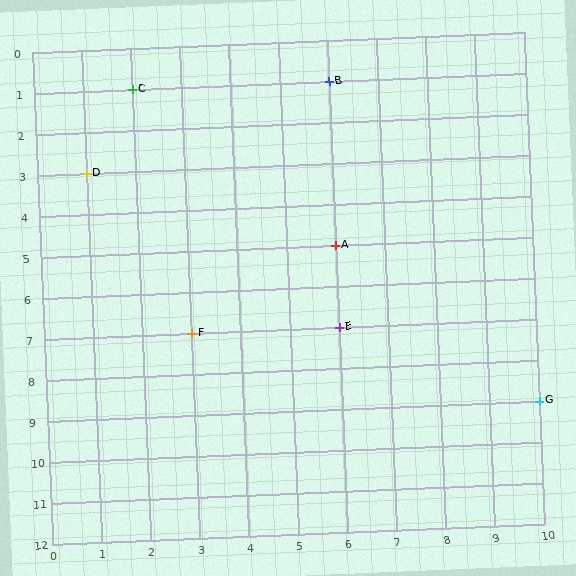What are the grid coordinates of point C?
Point C is at grid coordinates (2, 1).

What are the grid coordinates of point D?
Point D is at grid coordinates (1, 3).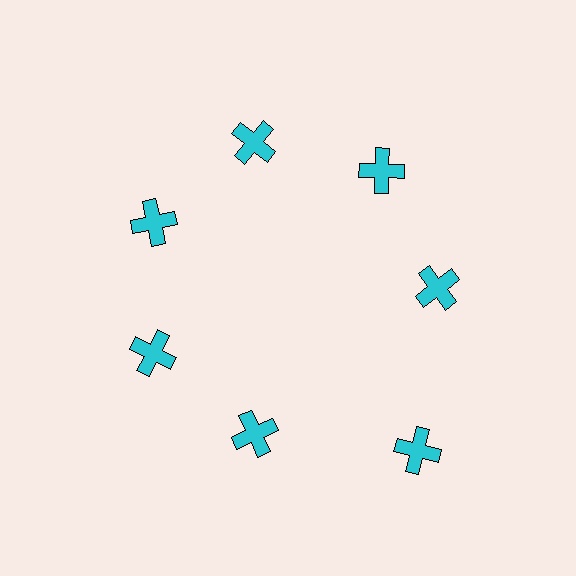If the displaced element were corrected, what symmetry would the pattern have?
It would have 7-fold rotational symmetry — the pattern would map onto itself every 51 degrees.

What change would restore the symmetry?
The symmetry would be restored by moving it inward, back onto the ring so that all 7 crosses sit at equal angles and equal distance from the center.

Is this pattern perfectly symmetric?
No. The 7 cyan crosses are arranged in a ring, but one element near the 5 o'clock position is pushed outward from the center, breaking the 7-fold rotational symmetry.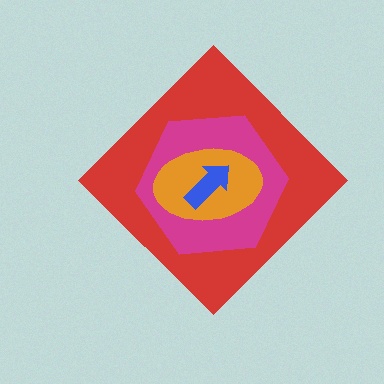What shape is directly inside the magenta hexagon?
The orange ellipse.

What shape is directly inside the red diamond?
The magenta hexagon.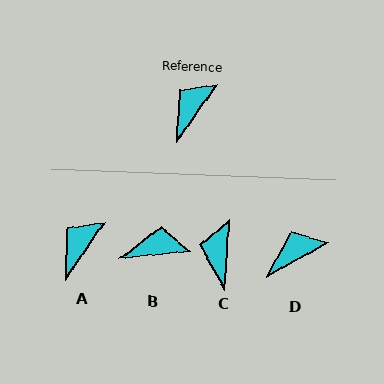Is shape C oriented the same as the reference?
No, it is off by about 31 degrees.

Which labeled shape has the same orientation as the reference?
A.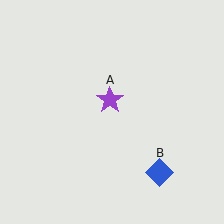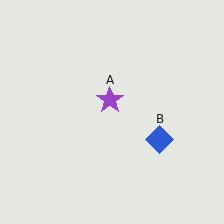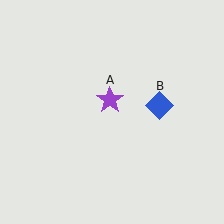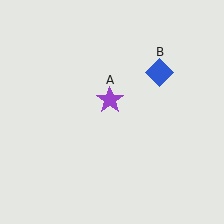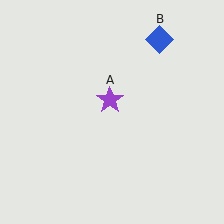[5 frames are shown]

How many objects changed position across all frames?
1 object changed position: blue diamond (object B).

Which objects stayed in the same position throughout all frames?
Purple star (object A) remained stationary.